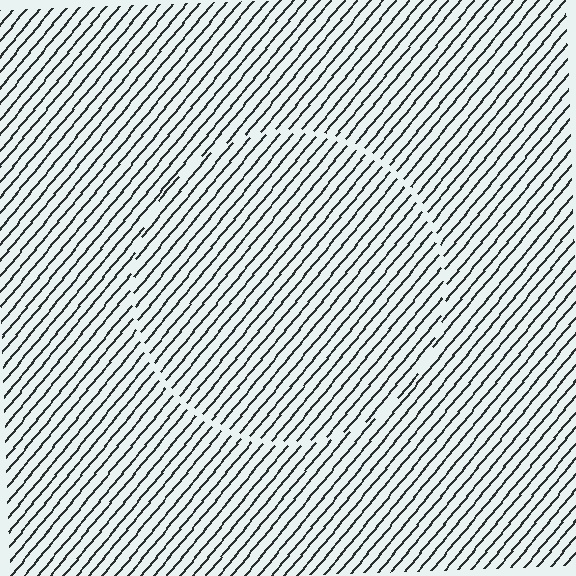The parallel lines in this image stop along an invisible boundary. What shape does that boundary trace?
An illusory circle. The interior of the shape contains the same grating, shifted by half a period — the contour is defined by the phase discontinuity where line-ends from the inner and outer gratings abut.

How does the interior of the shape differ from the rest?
The interior of the shape contains the same grating, shifted by half a period — the contour is defined by the phase discontinuity where line-ends from the inner and outer gratings abut.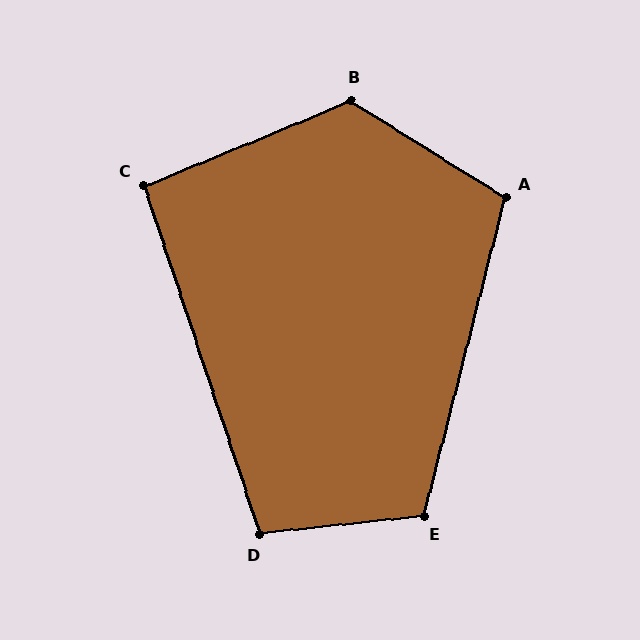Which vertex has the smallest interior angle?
C, at approximately 94 degrees.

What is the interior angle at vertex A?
Approximately 108 degrees (obtuse).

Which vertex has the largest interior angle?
B, at approximately 125 degrees.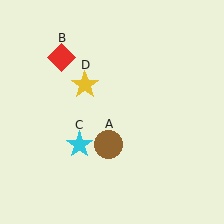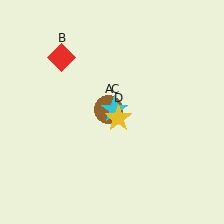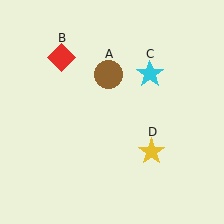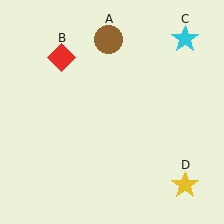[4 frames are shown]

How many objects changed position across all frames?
3 objects changed position: brown circle (object A), cyan star (object C), yellow star (object D).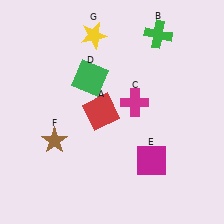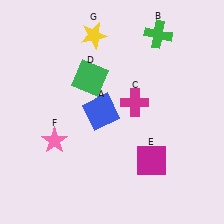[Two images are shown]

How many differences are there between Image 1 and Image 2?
There are 2 differences between the two images.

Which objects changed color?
A changed from red to blue. F changed from brown to pink.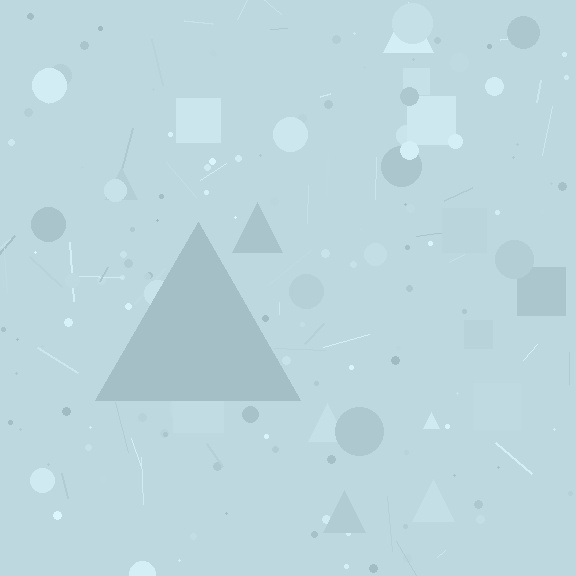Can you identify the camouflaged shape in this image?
The camouflaged shape is a triangle.